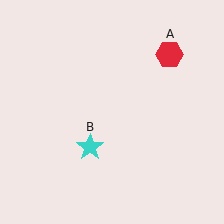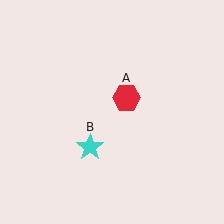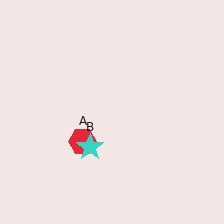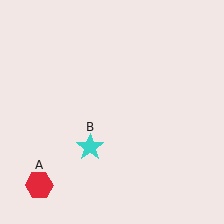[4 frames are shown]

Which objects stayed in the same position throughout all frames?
Cyan star (object B) remained stationary.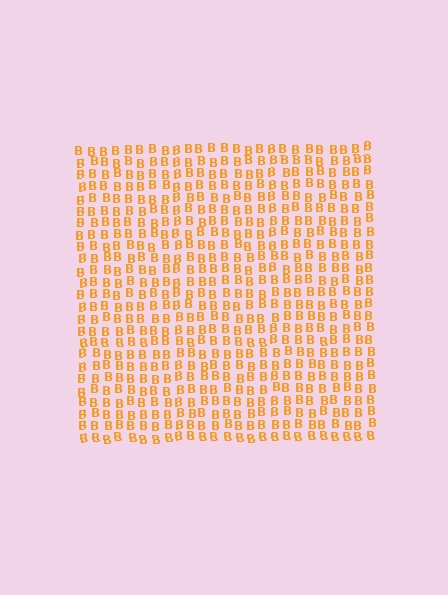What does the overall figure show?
The overall figure shows a square.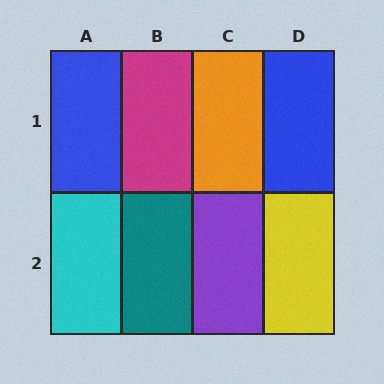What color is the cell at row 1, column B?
Magenta.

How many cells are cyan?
1 cell is cyan.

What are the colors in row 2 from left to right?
Cyan, teal, purple, yellow.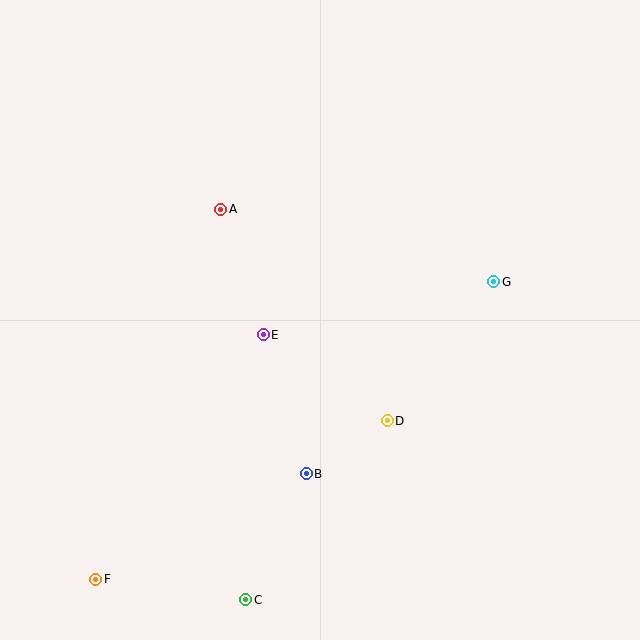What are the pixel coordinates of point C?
Point C is at (246, 600).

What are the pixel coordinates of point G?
Point G is at (494, 282).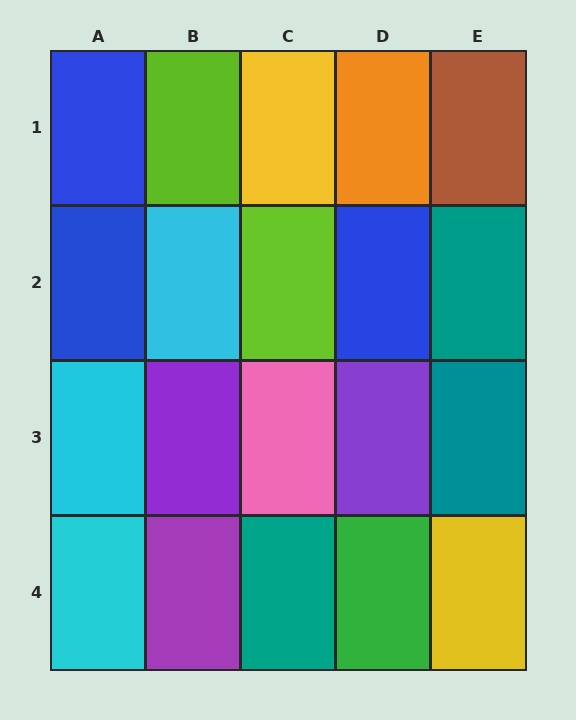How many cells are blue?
3 cells are blue.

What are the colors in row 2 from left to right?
Blue, cyan, lime, blue, teal.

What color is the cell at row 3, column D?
Purple.